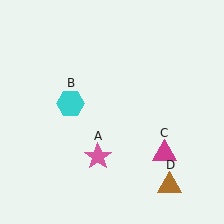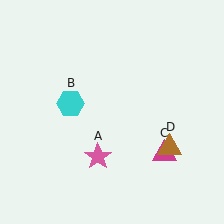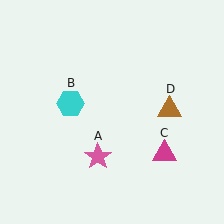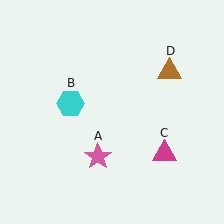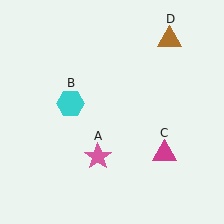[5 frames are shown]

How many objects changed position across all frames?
1 object changed position: brown triangle (object D).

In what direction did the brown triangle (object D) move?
The brown triangle (object D) moved up.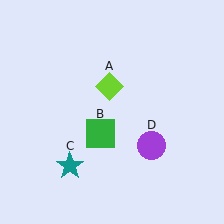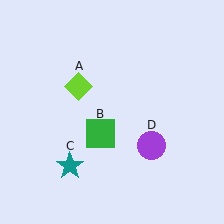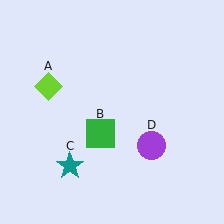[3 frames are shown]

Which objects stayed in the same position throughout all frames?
Green square (object B) and teal star (object C) and purple circle (object D) remained stationary.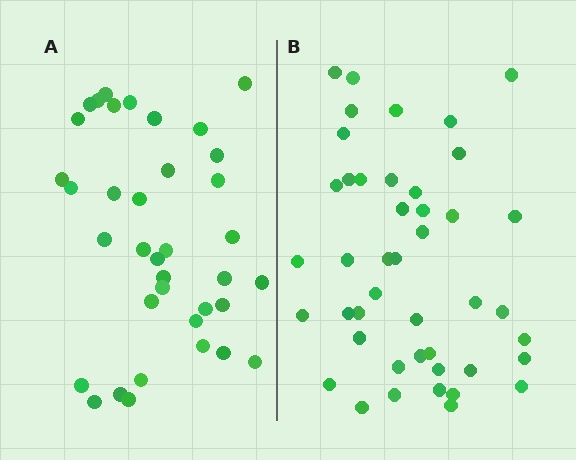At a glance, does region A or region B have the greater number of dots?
Region B (the right region) has more dots.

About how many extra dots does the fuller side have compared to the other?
Region B has roughly 8 or so more dots than region A.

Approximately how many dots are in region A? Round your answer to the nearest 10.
About 40 dots. (The exact count is 37, which rounds to 40.)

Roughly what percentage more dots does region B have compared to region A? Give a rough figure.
About 20% more.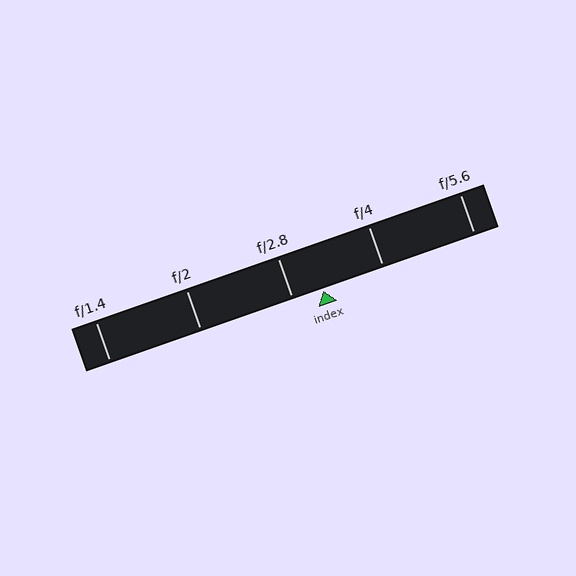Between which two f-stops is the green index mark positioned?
The index mark is between f/2.8 and f/4.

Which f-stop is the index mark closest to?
The index mark is closest to f/2.8.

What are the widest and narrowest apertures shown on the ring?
The widest aperture shown is f/1.4 and the narrowest is f/5.6.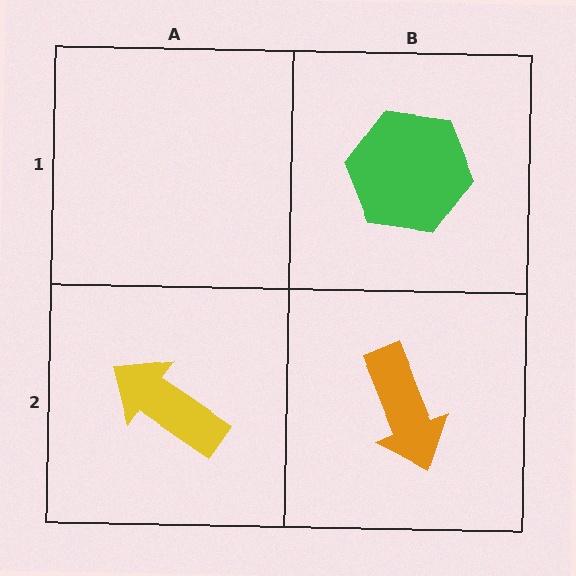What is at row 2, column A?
A yellow arrow.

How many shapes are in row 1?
1 shape.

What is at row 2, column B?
An orange arrow.